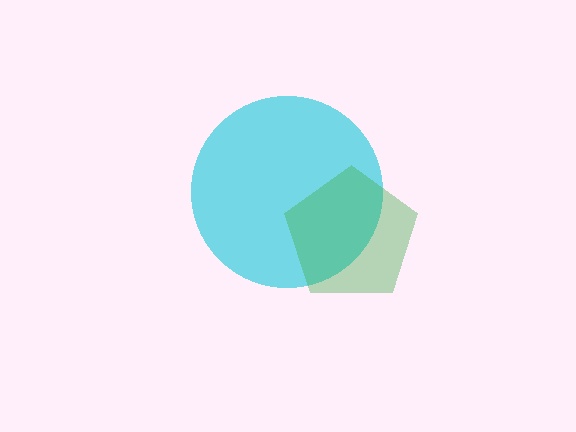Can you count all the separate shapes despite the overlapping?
Yes, there are 2 separate shapes.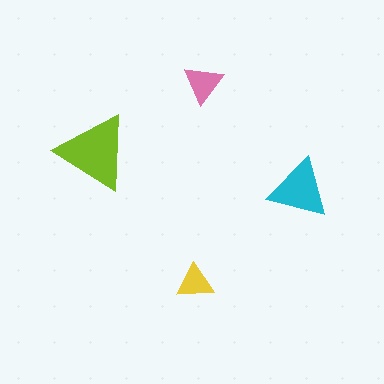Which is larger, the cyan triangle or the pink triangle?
The cyan one.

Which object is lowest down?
The yellow triangle is bottommost.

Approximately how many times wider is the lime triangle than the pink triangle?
About 2 times wider.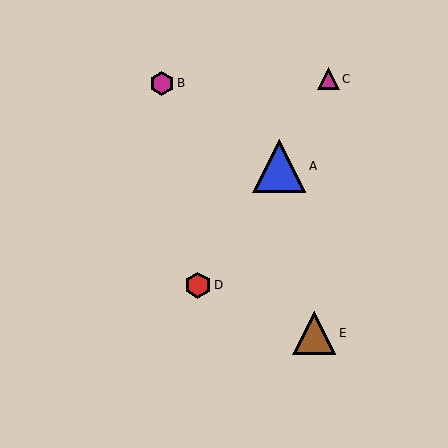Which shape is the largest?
The blue triangle (labeled A) is the largest.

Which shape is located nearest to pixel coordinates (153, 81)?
The magenta hexagon (labeled B) at (162, 83) is nearest to that location.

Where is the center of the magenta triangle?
The center of the magenta triangle is at (328, 79).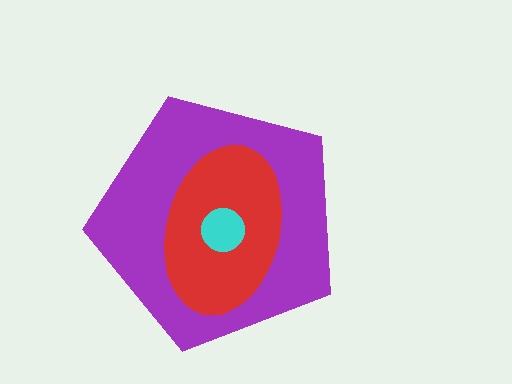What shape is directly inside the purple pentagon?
The red ellipse.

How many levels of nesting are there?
3.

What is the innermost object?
The cyan circle.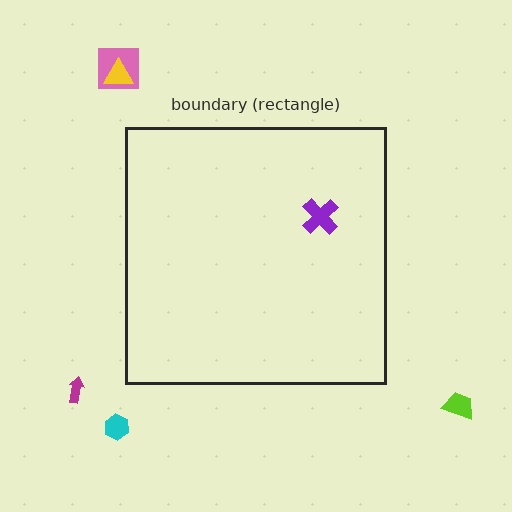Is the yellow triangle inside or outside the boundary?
Outside.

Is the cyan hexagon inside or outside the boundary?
Outside.